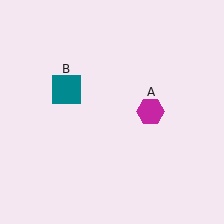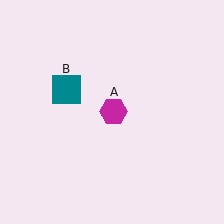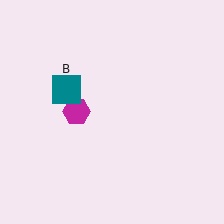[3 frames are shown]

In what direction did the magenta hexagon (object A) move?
The magenta hexagon (object A) moved left.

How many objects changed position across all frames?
1 object changed position: magenta hexagon (object A).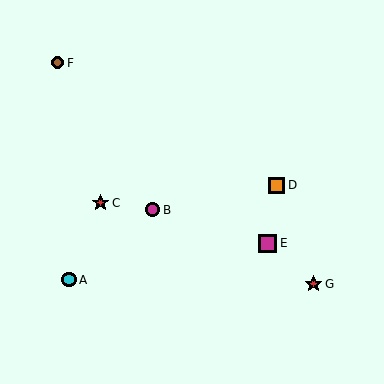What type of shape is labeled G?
Shape G is a red star.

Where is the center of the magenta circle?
The center of the magenta circle is at (152, 210).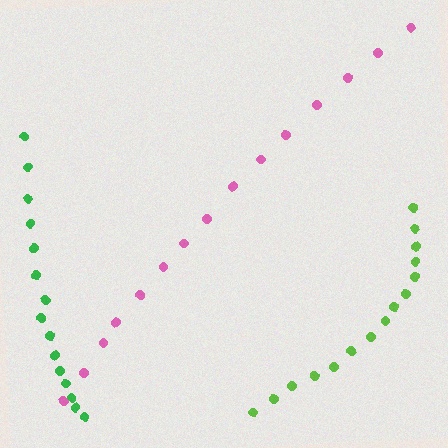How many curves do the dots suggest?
There are 3 distinct paths.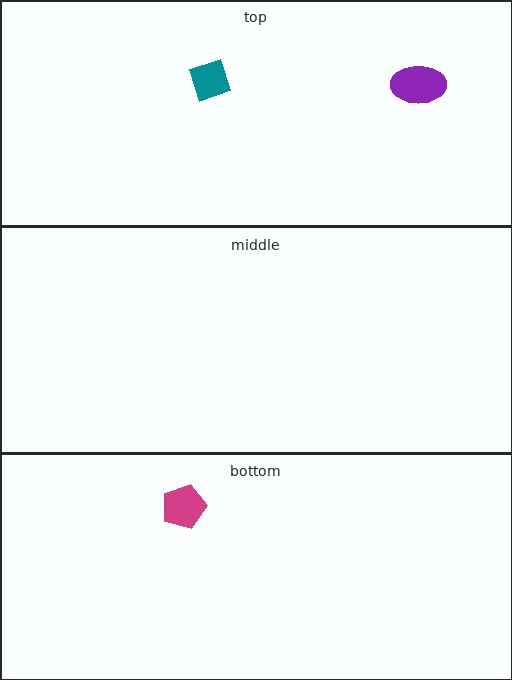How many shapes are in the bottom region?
1.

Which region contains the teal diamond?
The top region.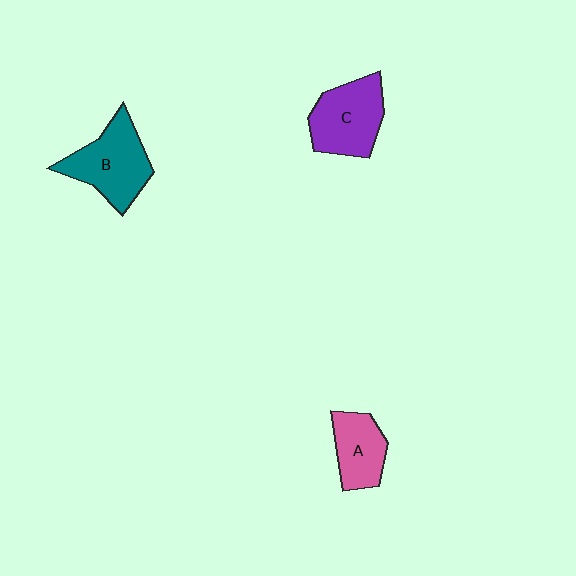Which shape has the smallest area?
Shape A (pink).